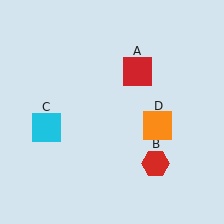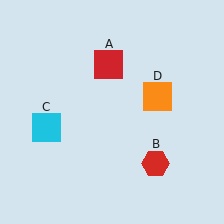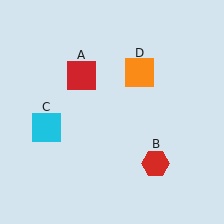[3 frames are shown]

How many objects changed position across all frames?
2 objects changed position: red square (object A), orange square (object D).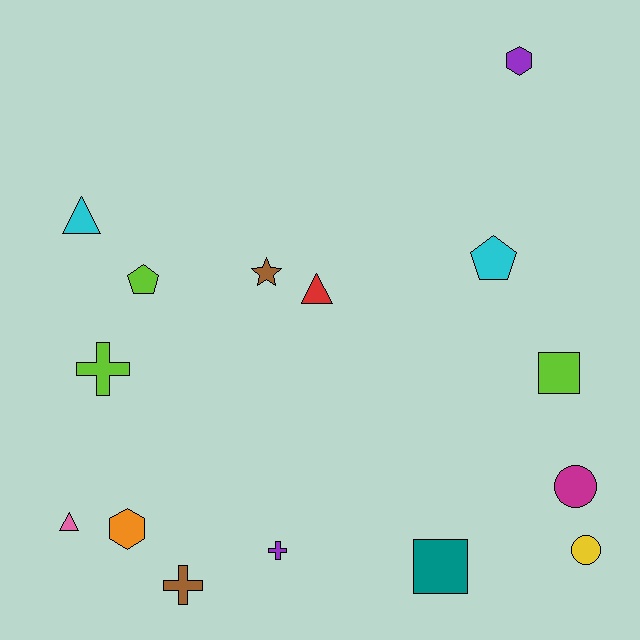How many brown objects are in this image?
There are 2 brown objects.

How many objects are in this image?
There are 15 objects.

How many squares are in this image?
There are 2 squares.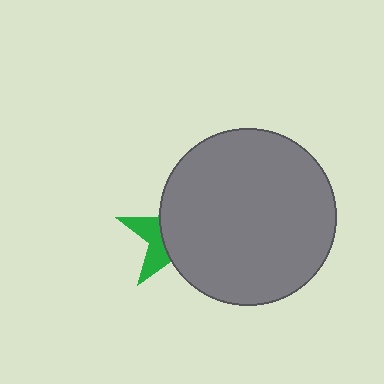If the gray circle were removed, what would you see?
You would see the complete green star.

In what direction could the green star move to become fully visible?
The green star could move left. That would shift it out from behind the gray circle entirely.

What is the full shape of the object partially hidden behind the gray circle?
The partially hidden object is a green star.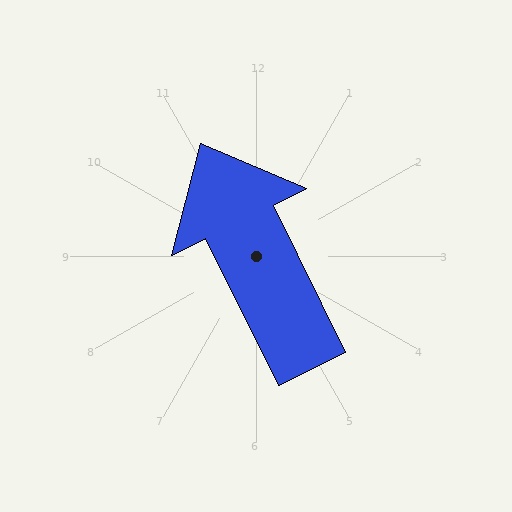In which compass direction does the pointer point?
Northwest.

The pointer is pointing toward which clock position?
Roughly 11 o'clock.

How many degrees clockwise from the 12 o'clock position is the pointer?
Approximately 334 degrees.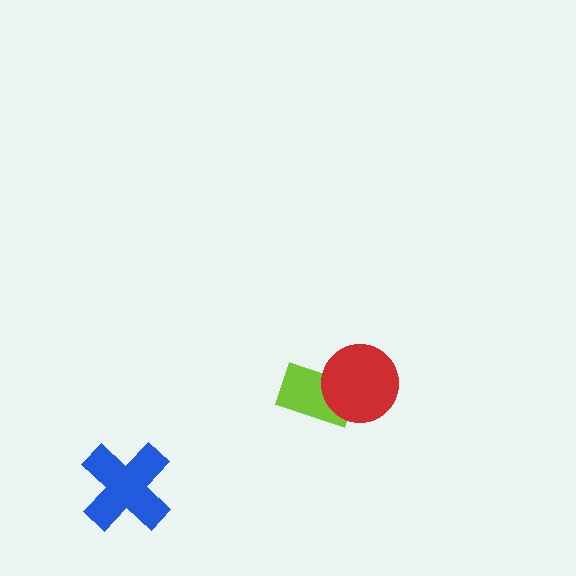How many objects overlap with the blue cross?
0 objects overlap with the blue cross.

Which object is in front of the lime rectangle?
The red circle is in front of the lime rectangle.